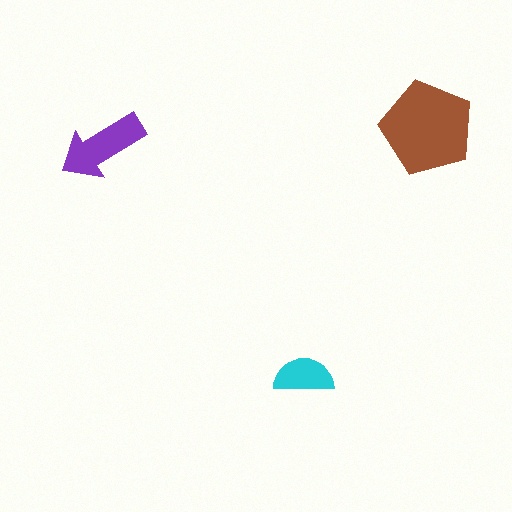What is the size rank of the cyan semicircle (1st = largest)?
3rd.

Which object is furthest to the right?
The brown pentagon is rightmost.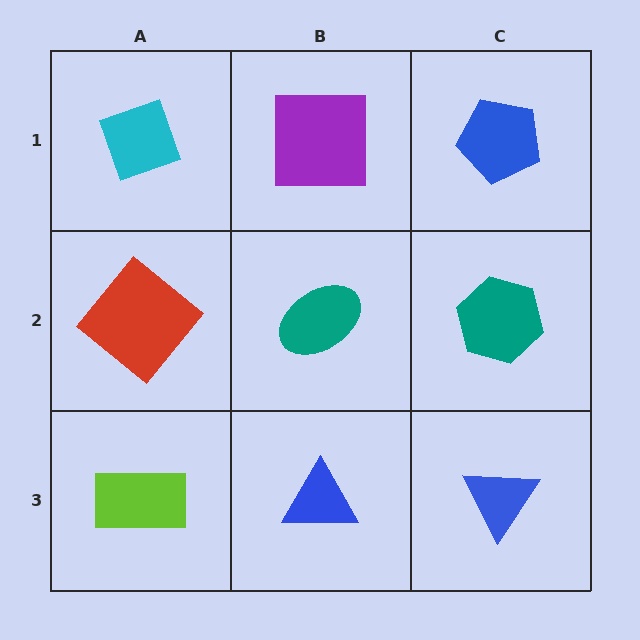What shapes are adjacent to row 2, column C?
A blue pentagon (row 1, column C), a blue triangle (row 3, column C), a teal ellipse (row 2, column B).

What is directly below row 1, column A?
A red diamond.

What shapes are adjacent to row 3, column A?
A red diamond (row 2, column A), a blue triangle (row 3, column B).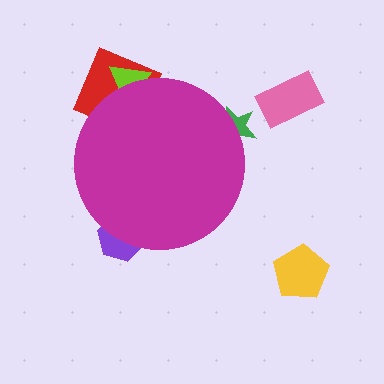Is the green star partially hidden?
Yes, the green star is partially hidden behind the magenta circle.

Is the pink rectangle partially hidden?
No, the pink rectangle is fully visible.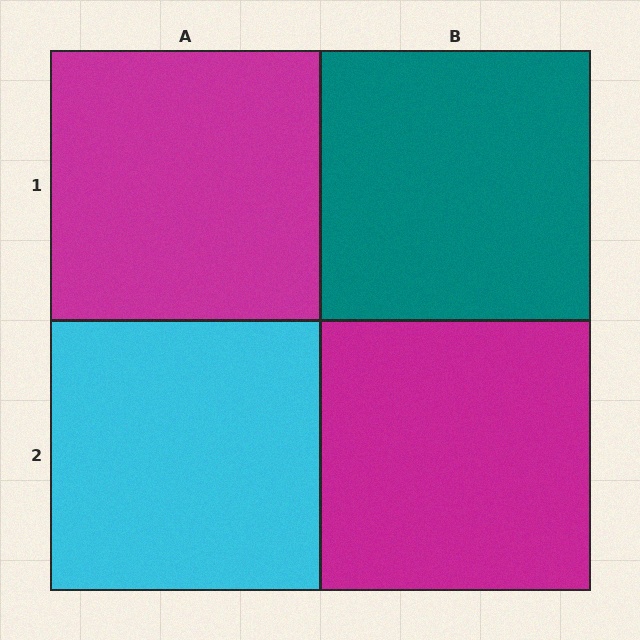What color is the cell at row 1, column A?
Magenta.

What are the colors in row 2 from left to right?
Cyan, magenta.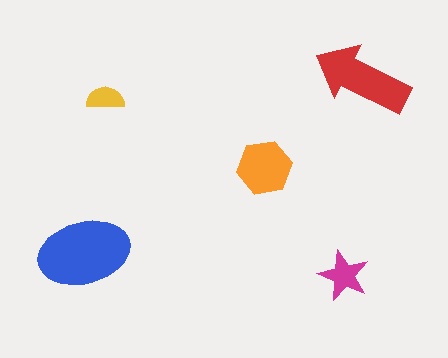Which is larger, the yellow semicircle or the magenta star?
The magenta star.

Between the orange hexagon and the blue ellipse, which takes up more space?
The blue ellipse.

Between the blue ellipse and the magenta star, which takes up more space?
The blue ellipse.